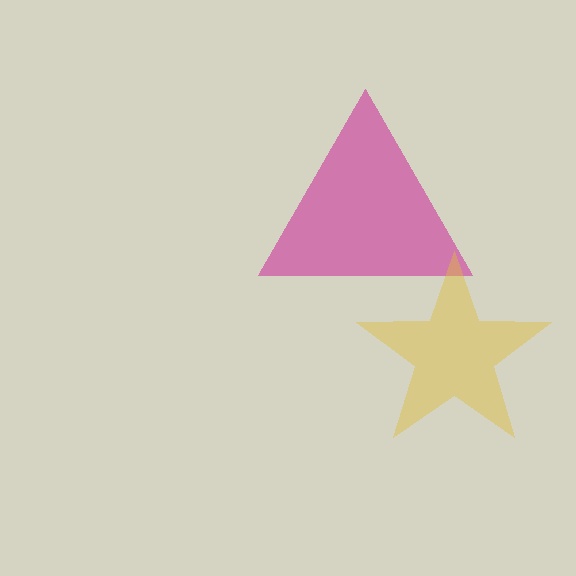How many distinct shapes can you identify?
There are 2 distinct shapes: a magenta triangle, a yellow star.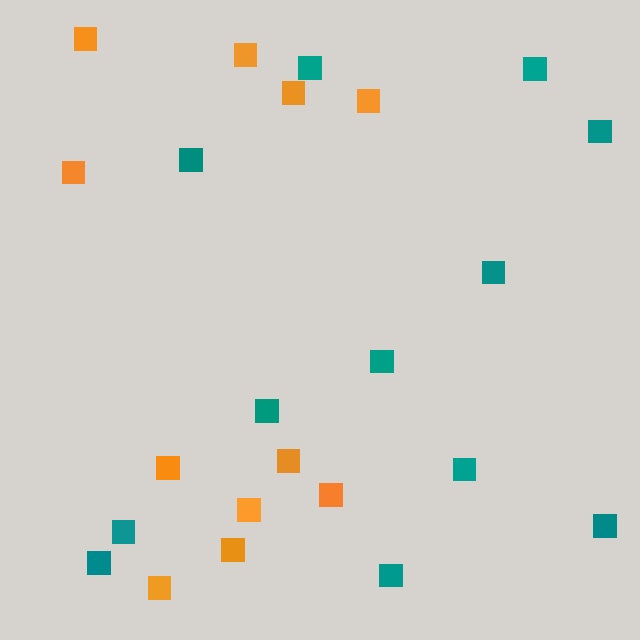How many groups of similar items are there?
There are 2 groups: one group of teal squares (12) and one group of orange squares (11).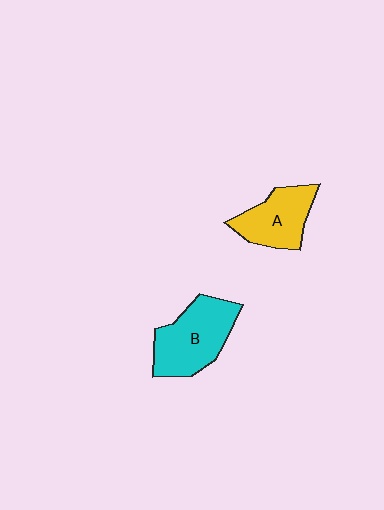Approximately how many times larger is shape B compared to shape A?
Approximately 1.3 times.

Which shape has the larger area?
Shape B (cyan).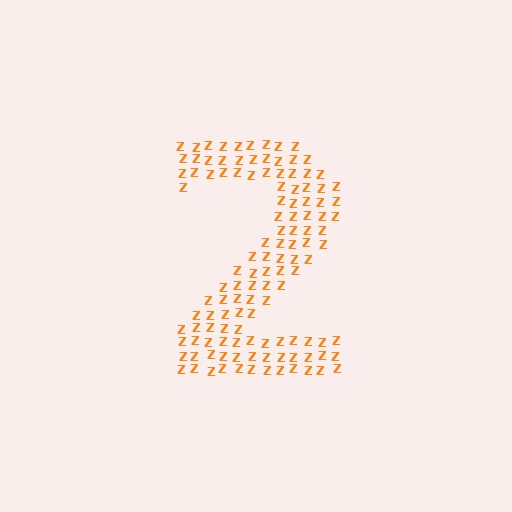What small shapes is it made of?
It is made of small letter Z's.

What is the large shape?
The large shape is the digit 2.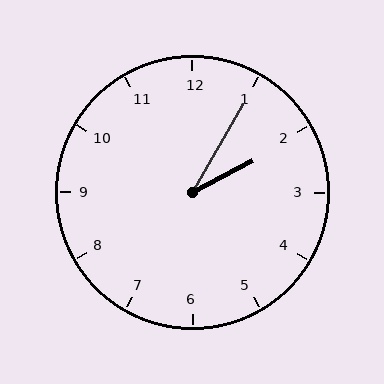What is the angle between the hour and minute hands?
Approximately 32 degrees.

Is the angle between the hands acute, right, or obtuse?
It is acute.